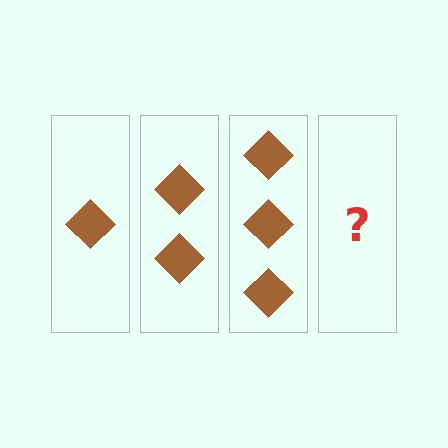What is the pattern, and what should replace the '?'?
The pattern is that each step adds one more diamond. The '?' should be 4 diamonds.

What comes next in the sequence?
The next element should be 4 diamonds.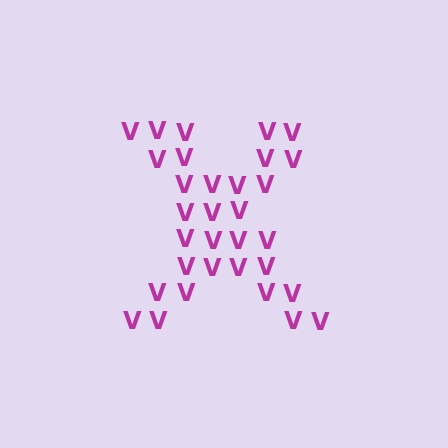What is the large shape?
The large shape is the letter X.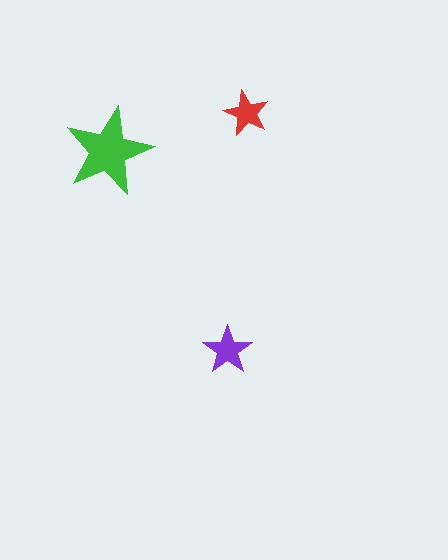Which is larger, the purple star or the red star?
The purple one.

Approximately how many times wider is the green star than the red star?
About 2 times wider.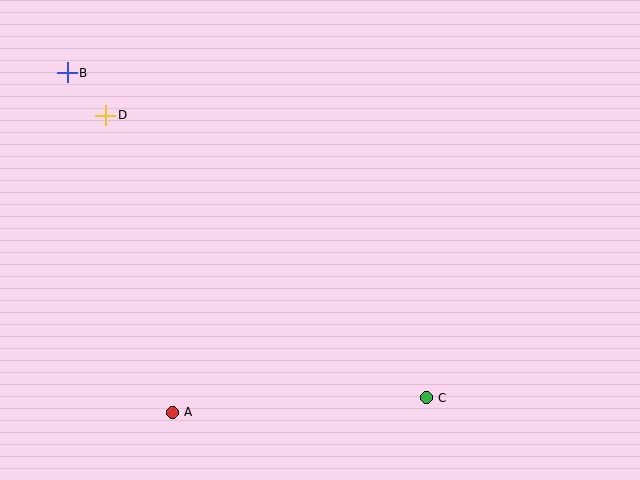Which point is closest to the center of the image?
Point C at (426, 398) is closest to the center.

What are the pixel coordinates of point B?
Point B is at (67, 73).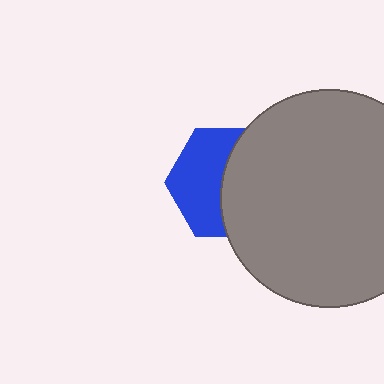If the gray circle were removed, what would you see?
You would see the complete blue hexagon.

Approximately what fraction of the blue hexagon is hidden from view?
Roughly 50% of the blue hexagon is hidden behind the gray circle.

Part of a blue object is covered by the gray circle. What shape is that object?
It is a hexagon.